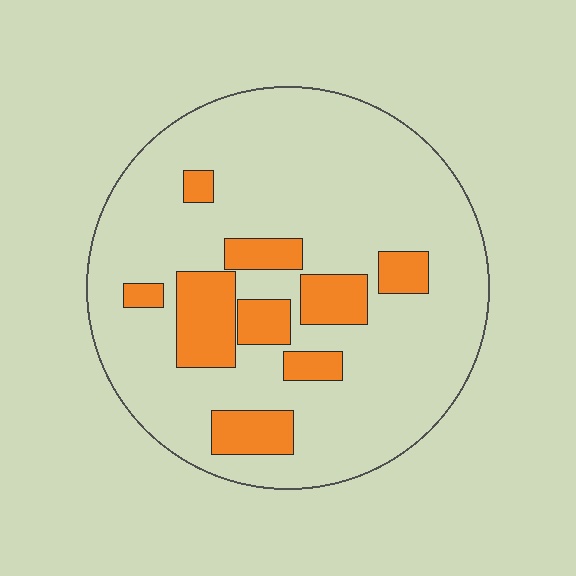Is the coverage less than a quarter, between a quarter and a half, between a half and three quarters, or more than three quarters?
Less than a quarter.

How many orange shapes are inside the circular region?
9.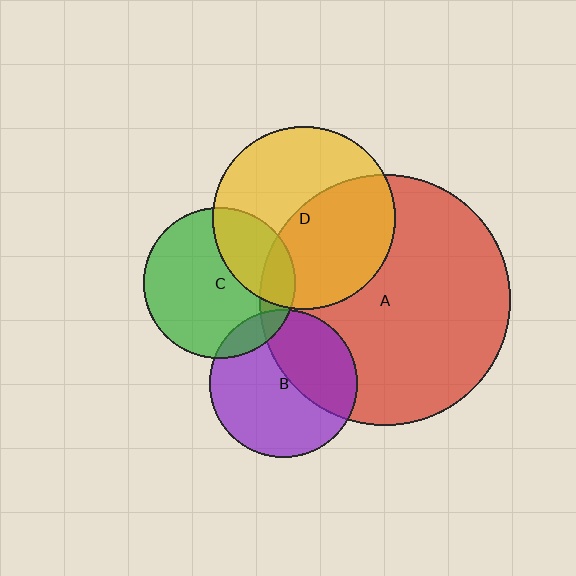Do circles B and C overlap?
Yes.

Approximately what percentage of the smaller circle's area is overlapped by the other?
Approximately 10%.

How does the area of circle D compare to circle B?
Approximately 1.5 times.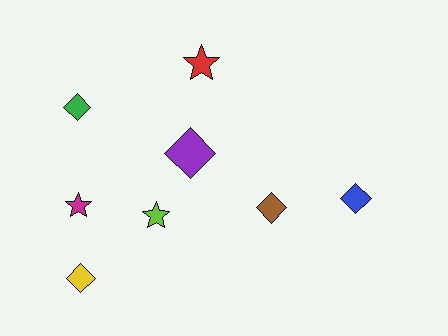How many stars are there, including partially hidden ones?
There are 3 stars.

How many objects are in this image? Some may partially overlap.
There are 8 objects.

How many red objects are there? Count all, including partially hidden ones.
There is 1 red object.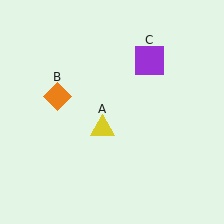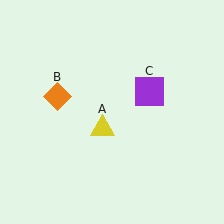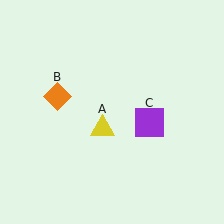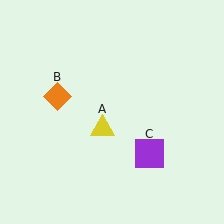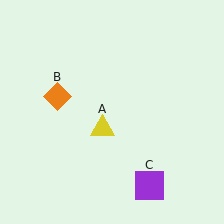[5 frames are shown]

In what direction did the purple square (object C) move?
The purple square (object C) moved down.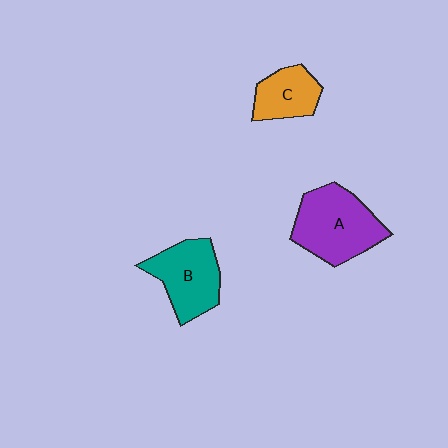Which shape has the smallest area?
Shape C (orange).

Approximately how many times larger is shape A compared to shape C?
Approximately 1.8 times.